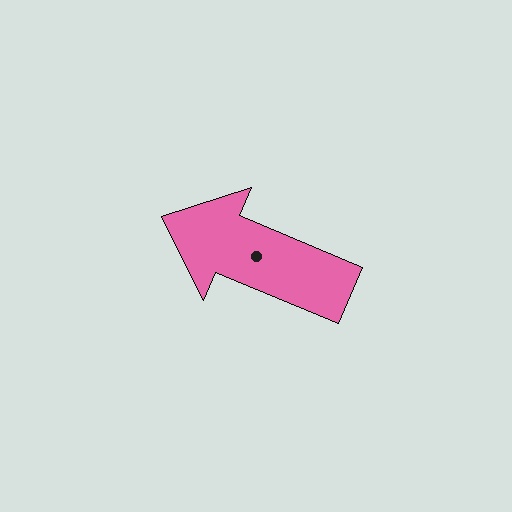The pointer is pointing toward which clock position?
Roughly 10 o'clock.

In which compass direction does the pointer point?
Northwest.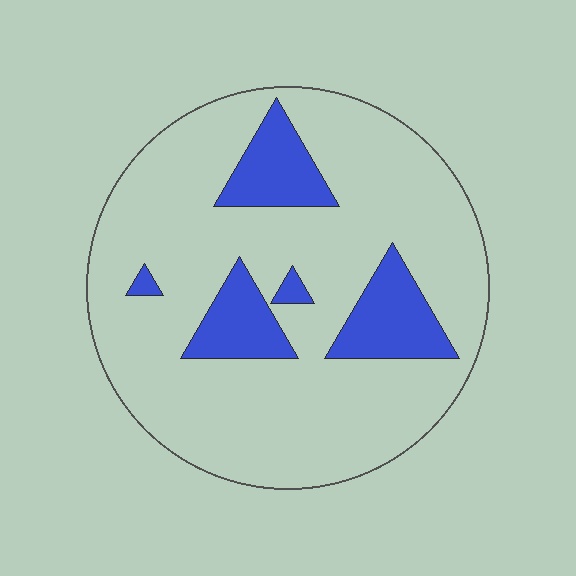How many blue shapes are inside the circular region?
5.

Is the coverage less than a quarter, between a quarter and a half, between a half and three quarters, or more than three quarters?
Less than a quarter.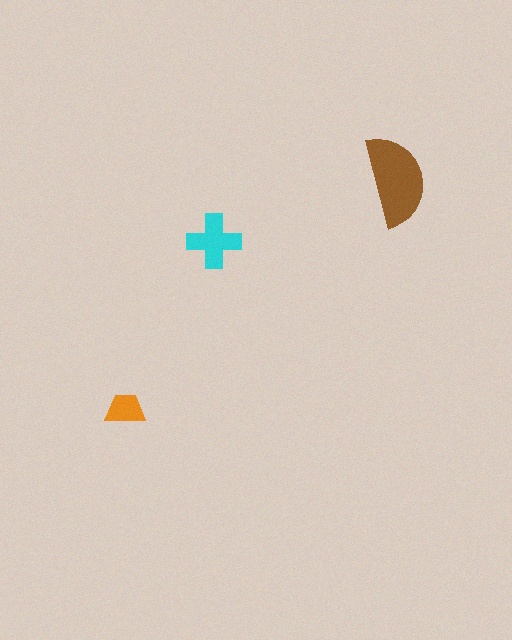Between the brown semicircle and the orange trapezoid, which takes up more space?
The brown semicircle.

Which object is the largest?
The brown semicircle.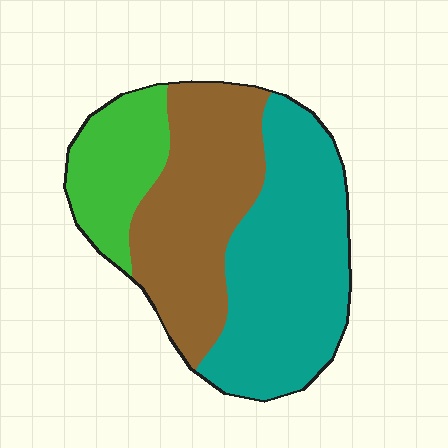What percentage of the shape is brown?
Brown covers roughly 35% of the shape.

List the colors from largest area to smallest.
From largest to smallest: teal, brown, green.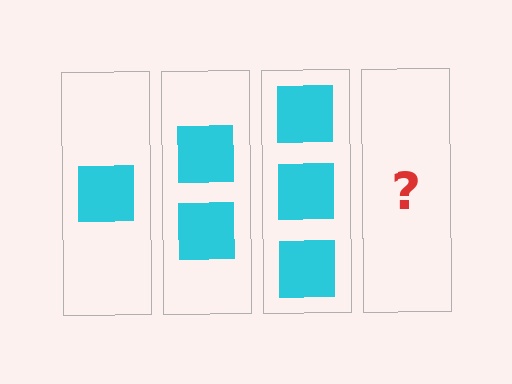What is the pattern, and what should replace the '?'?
The pattern is that each step adds one more square. The '?' should be 4 squares.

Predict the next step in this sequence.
The next step is 4 squares.